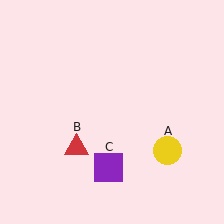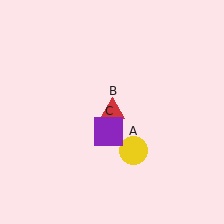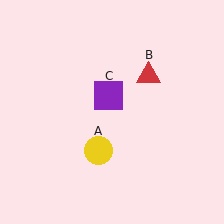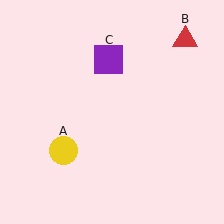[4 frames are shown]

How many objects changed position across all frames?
3 objects changed position: yellow circle (object A), red triangle (object B), purple square (object C).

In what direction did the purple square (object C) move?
The purple square (object C) moved up.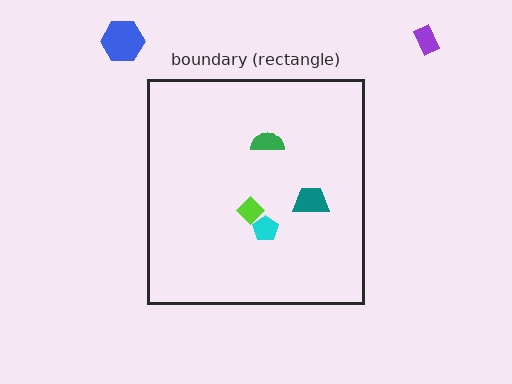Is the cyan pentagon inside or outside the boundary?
Inside.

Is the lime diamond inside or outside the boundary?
Inside.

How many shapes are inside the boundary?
4 inside, 2 outside.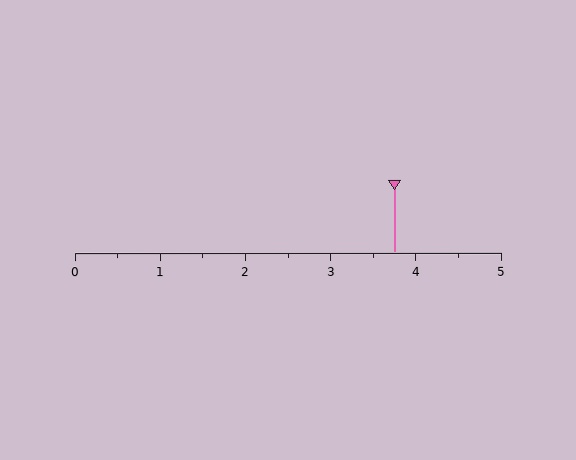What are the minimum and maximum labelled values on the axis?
The axis runs from 0 to 5.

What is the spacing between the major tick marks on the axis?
The major ticks are spaced 1 apart.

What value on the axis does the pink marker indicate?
The marker indicates approximately 3.8.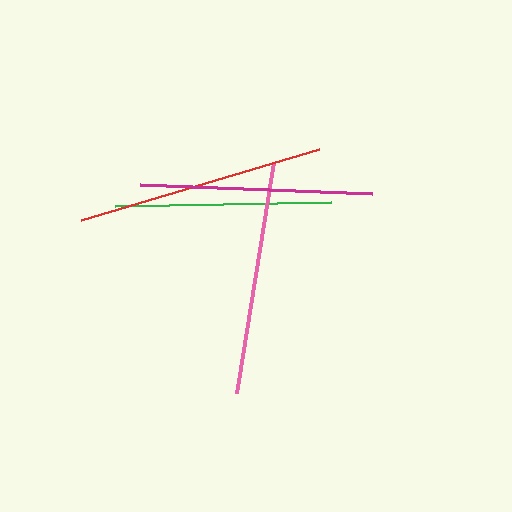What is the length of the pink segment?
The pink segment is approximately 234 pixels long.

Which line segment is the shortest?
The green line is the shortest at approximately 216 pixels.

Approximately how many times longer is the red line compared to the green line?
The red line is approximately 1.1 times the length of the green line.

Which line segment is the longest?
The red line is the longest at approximately 248 pixels.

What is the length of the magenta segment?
The magenta segment is approximately 232 pixels long.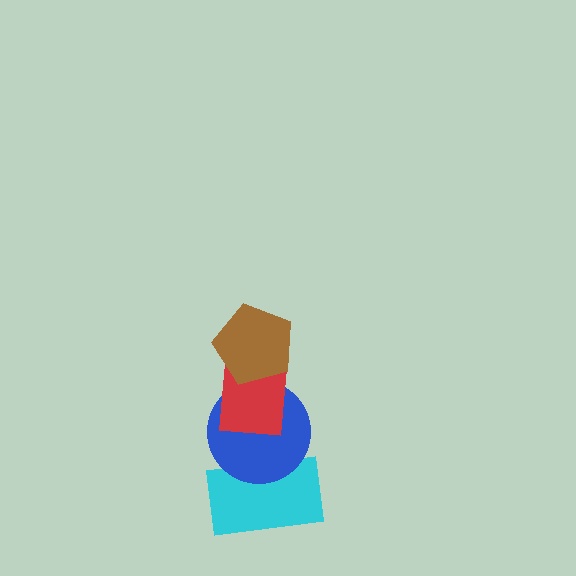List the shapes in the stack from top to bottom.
From top to bottom: the brown pentagon, the red rectangle, the blue circle, the cyan rectangle.